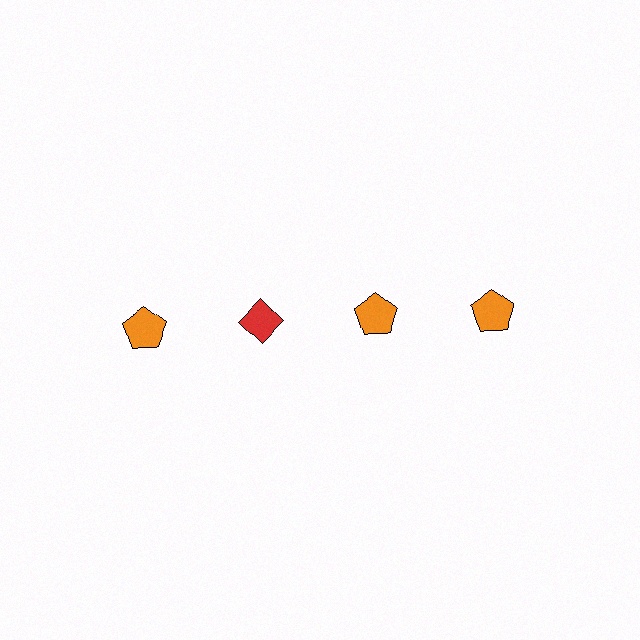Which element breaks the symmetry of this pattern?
The red diamond in the top row, second from left column breaks the symmetry. All other shapes are orange pentagons.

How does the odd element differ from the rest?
It differs in both color (red instead of orange) and shape (diamond instead of pentagon).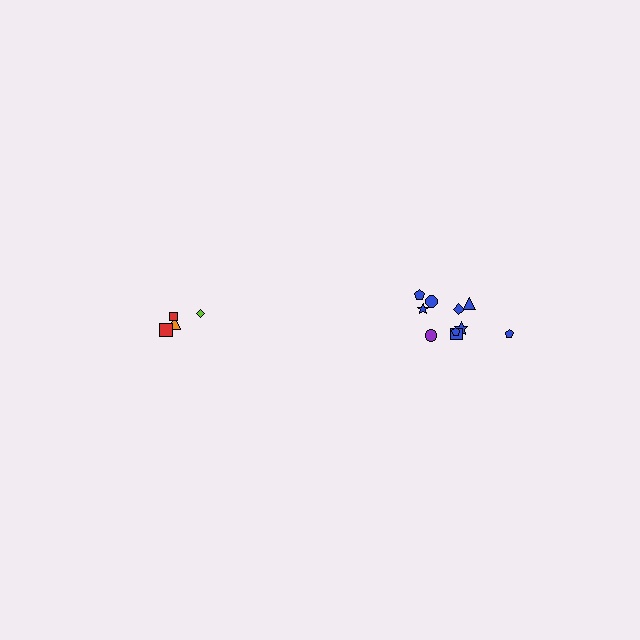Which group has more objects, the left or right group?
The right group.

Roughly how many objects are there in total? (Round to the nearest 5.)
Roughly 15 objects in total.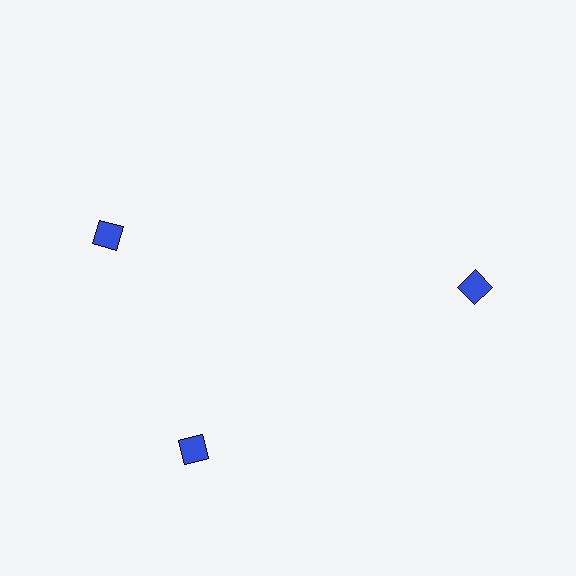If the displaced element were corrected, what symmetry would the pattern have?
It would have 3-fold rotational symmetry — the pattern would map onto itself every 120 degrees.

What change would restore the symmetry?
The symmetry would be restored by rotating it back into even spacing with its neighbors so that all 3 diamonds sit at equal angles and equal distance from the center.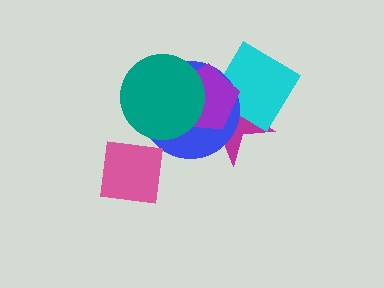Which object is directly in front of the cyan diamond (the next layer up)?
The blue circle is directly in front of the cyan diamond.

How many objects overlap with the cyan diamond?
3 objects overlap with the cyan diamond.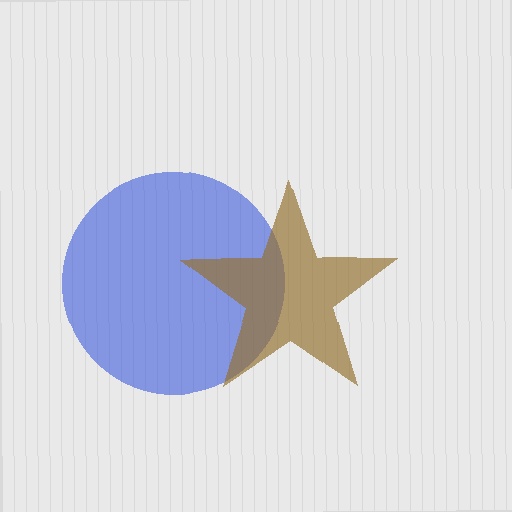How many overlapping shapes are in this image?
There are 2 overlapping shapes in the image.